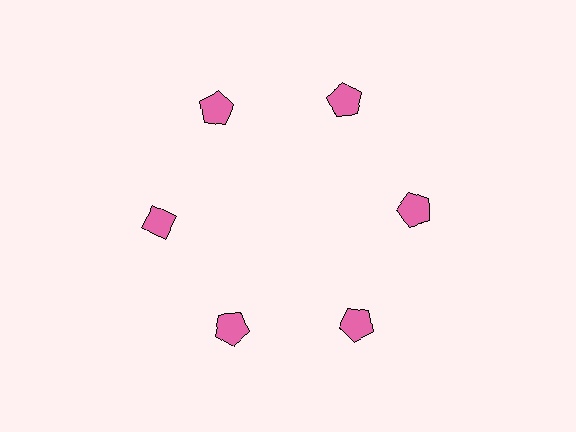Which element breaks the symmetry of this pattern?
The pink diamond at roughly the 9 o'clock position breaks the symmetry. All other shapes are pink pentagons.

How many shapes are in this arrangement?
There are 6 shapes arranged in a ring pattern.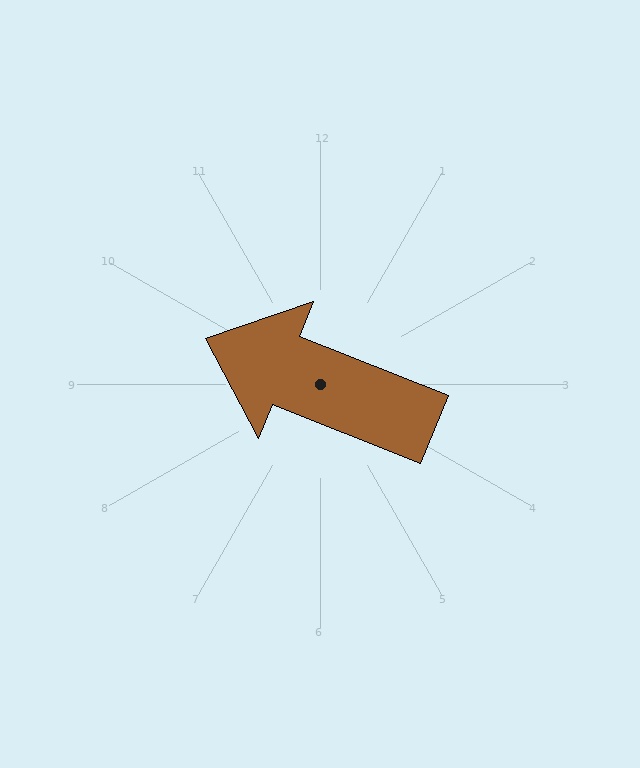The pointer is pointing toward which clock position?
Roughly 10 o'clock.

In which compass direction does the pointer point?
West.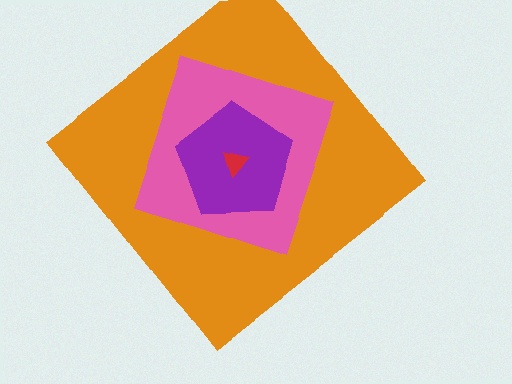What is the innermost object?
The red triangle.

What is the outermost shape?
The orange diamond.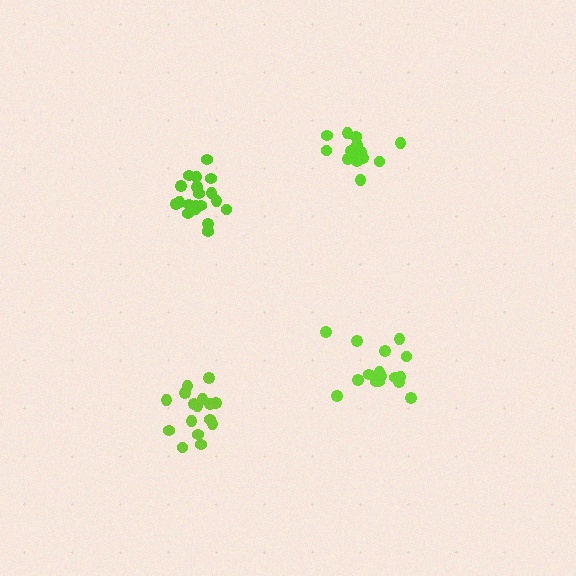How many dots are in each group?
Group 1: 16 dots, Group 2: 16 dots, Group 3: 15 dots, Group 4: 20 dots (67 total).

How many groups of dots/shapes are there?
There are 4 groups.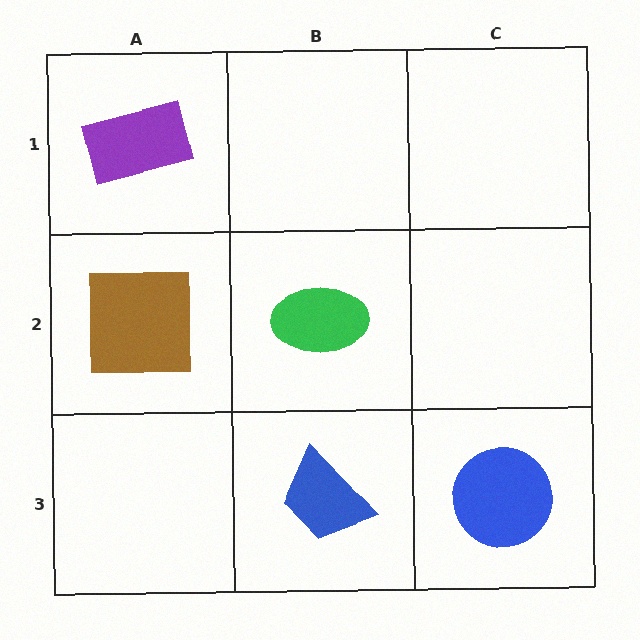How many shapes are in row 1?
1 shape.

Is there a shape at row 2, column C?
No, that cell is empty.